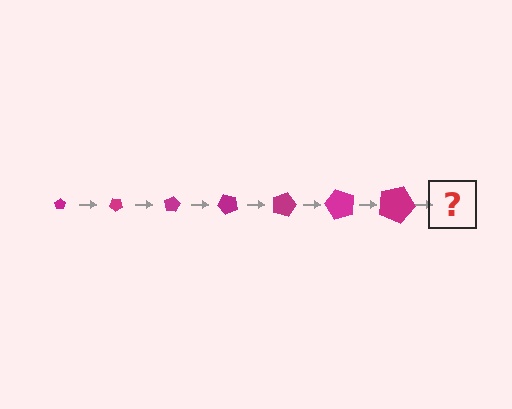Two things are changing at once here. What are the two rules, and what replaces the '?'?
The two rules are that the pentagon grows larger each step and it rotates 40 degrees each step. The '?' should be a pentagon, larger than the previous one and rotated 280 degrees from the start.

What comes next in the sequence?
The next element should be a pentagon, larger than the previous one and rotated 280 degrees from the start.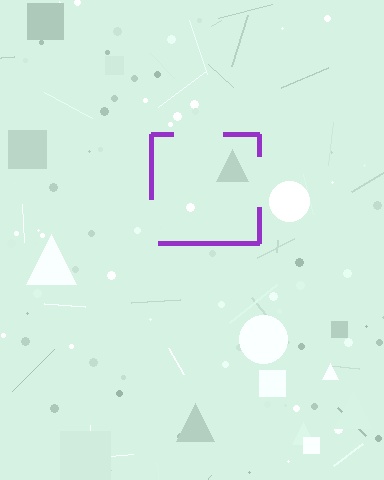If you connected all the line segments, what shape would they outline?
They would outline a square.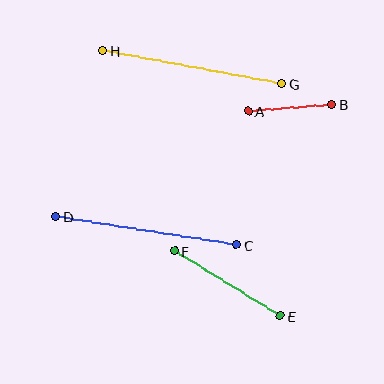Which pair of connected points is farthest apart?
Points C and D are farthest apart.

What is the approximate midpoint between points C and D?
The midpoint is at approximately (146, 231) pixels.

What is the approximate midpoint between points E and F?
The midpoint is at approximately (227, 283) pixels.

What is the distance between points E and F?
The distance is approximately 124 pixels.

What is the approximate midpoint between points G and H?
The midpoint is at approximately (192, 67) pixels.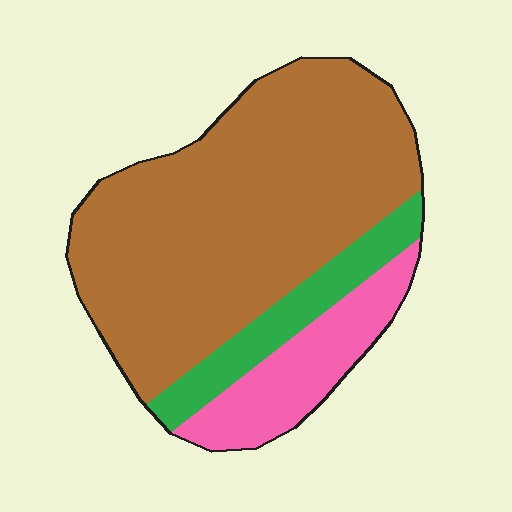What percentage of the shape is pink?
Pink takes up less than a quarter of the shape.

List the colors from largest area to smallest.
From largest to smallest: brown, pink, green.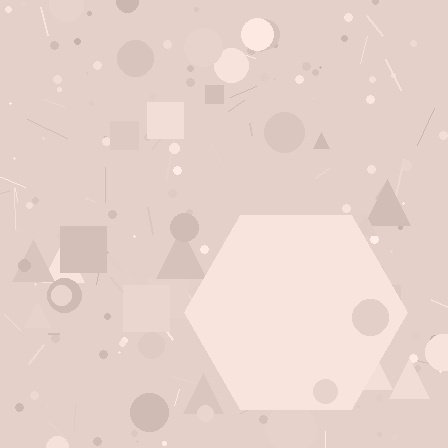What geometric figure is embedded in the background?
A hexagon is embedded in the background.